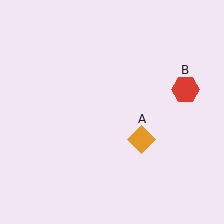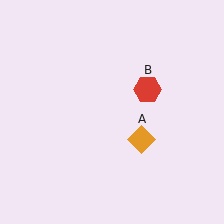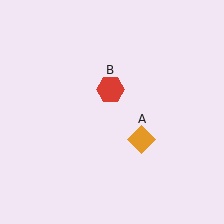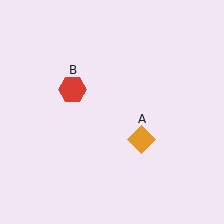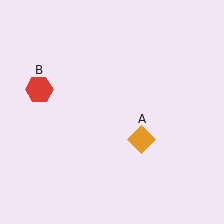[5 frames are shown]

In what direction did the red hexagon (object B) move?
The red hexagon (object B) moved left.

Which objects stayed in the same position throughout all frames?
Orange diamond (object A) remained stationary.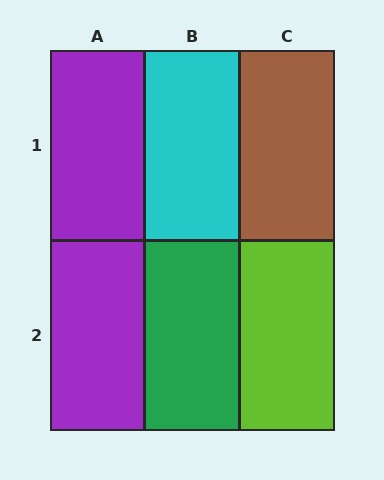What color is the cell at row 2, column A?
Purple.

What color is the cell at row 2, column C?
Lime.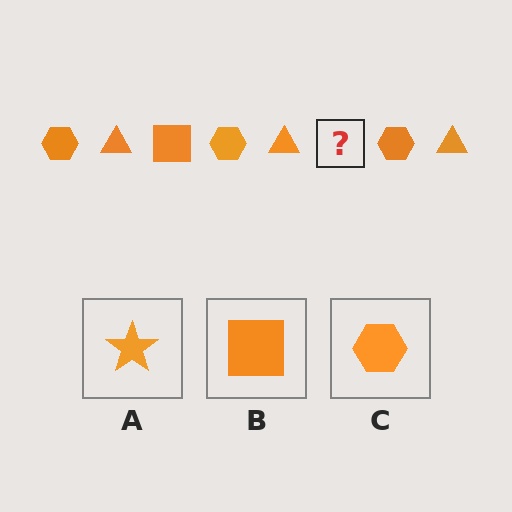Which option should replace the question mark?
Option B.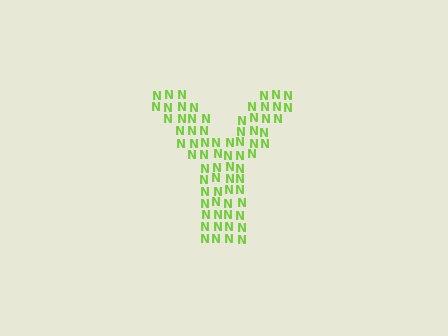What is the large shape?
The large shape is the letter Y.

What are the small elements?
The small elements are letter N's.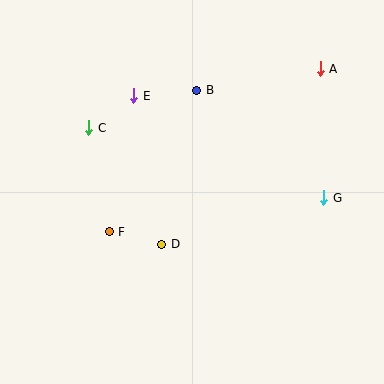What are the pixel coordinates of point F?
Point F is at (109, 232).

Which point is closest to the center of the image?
Point D at (162, 244) is closest to the center.